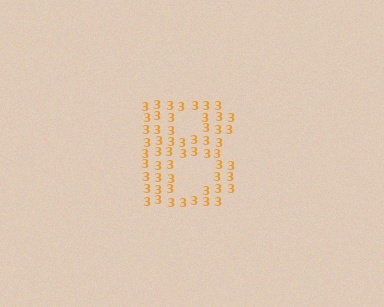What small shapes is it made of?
It is made of small digit 3's.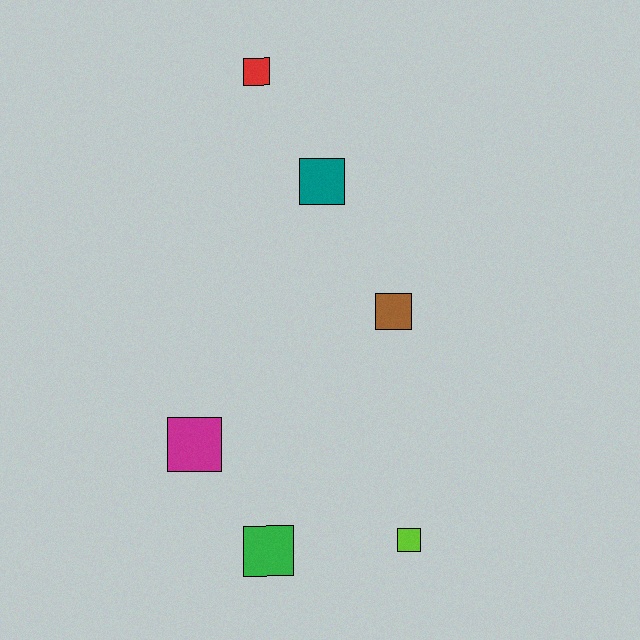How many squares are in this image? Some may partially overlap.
There are 6 squares.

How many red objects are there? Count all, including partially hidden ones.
There is 1 red object.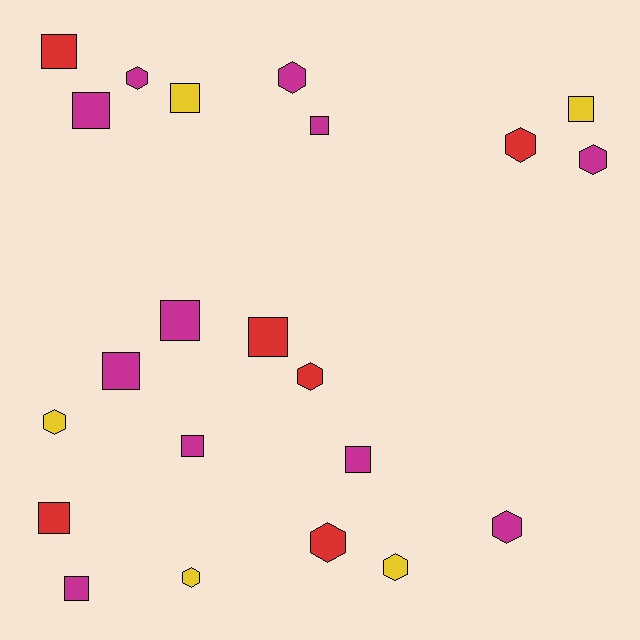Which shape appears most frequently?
Square, with 12 objects.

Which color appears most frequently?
Magenta, with 11 objects.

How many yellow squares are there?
There are 2 yellow squares.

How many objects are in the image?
There are 22 objects.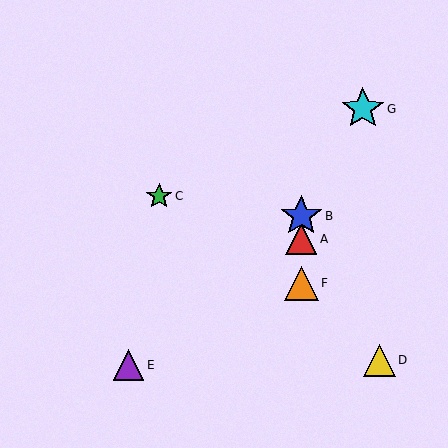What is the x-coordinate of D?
Object D is at x≈379.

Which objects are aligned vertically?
Objects A, B, F are aligned vertically.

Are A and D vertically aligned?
No, A is at x≈301 and D is at x≈379.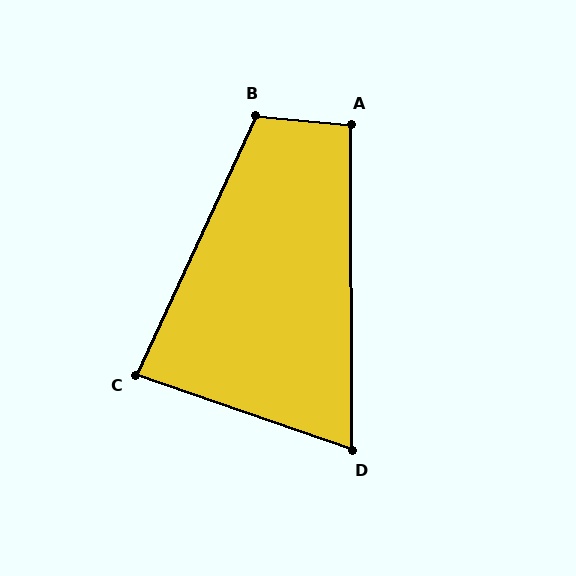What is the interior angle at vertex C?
Approximately 84 degrees (acute).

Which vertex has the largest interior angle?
B, at approximately 109 degrees.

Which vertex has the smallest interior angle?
D, at approximately 71 degrees.